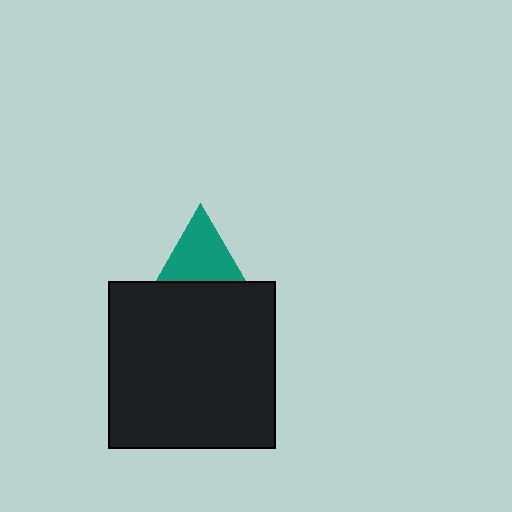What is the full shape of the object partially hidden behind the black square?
The partially hidden object is a teal triangle.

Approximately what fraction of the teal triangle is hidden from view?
Roughly 36% of the teal triangle is hidden behind the black square.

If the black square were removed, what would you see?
You would see the complete teal triangle.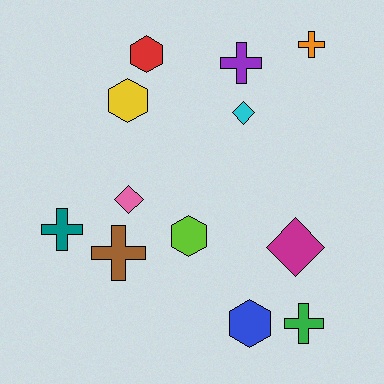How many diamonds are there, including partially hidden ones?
There are 3 diamonds.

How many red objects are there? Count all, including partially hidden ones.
There is 1 red object.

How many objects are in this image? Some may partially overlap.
There are 12 objects.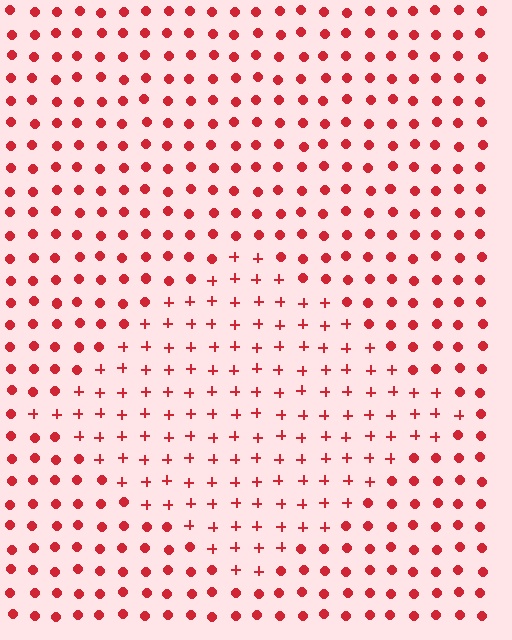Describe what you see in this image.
The image is filled with small red elements arranged in a uniform grid. A diamond-shaped region contains plus signs, while the surrounding area contains circles. The boundary is defined purely by the change in element shape.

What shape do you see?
I see a diamond.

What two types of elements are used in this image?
The image uses plus signs inside the diamond region and circles outside it.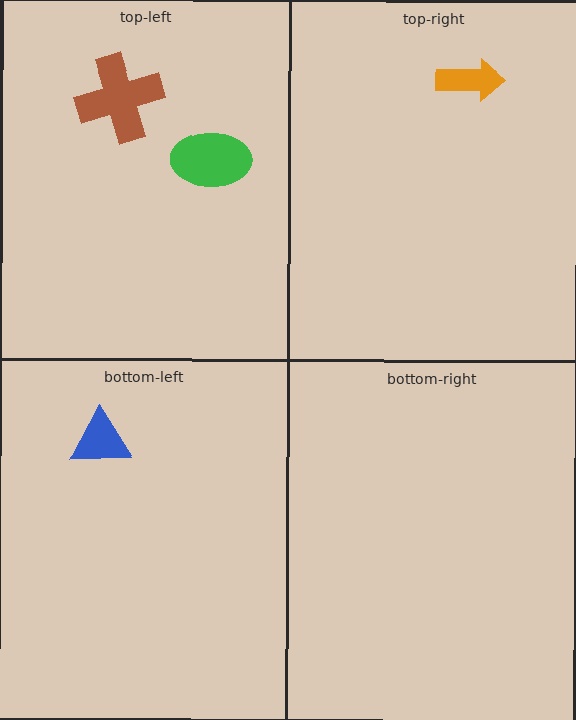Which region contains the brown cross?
The top-left region.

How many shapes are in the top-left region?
2.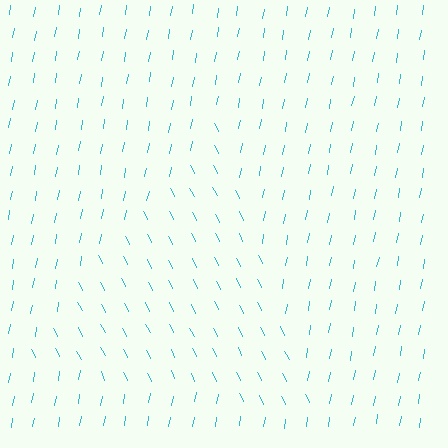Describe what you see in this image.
The image is filled with small cyan line segments. A triangle region in the image has lines oriented differently from the surrounding lines, creating a visible texture boundary.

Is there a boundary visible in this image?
Yes, there is a texture boundary formed by a change in line orientation.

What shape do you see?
I see a triangle.